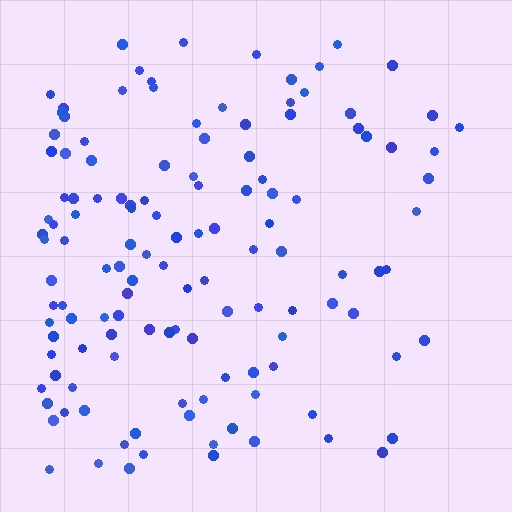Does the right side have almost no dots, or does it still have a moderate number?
Still a moderate number, just noticeably fewer than the left.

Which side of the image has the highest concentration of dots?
The left.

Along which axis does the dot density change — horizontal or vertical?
Horizontal.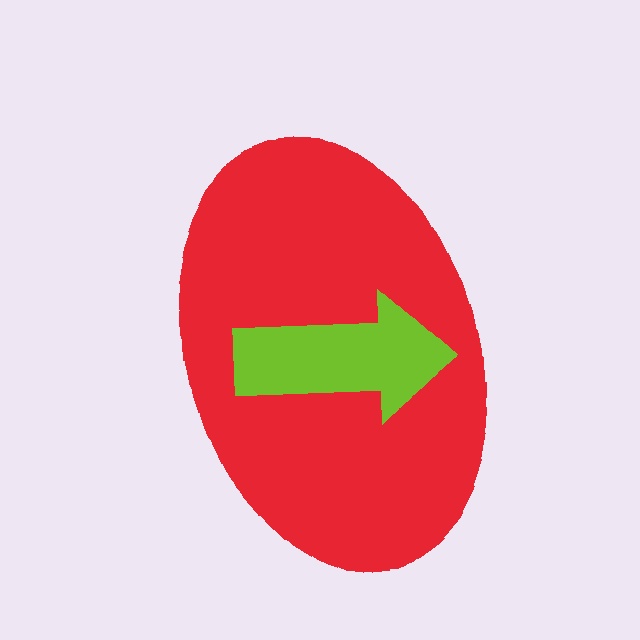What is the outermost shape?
The red ellipse.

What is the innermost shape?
The lime arrow.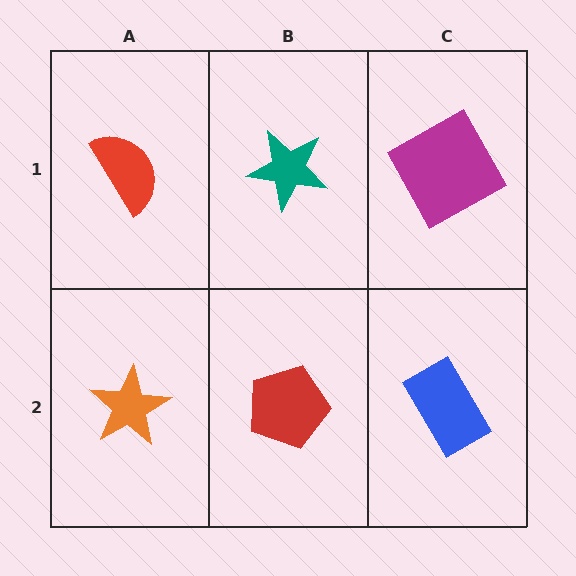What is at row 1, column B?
A teal star.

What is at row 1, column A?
A red semicircle.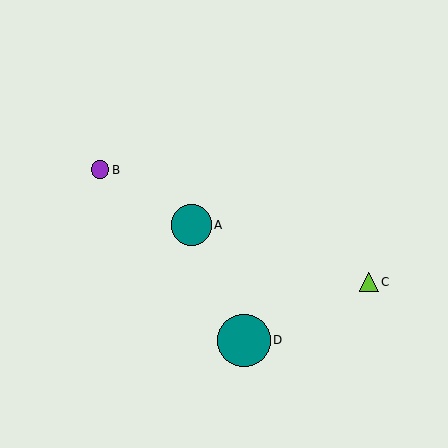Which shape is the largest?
The teal circle (labeled D) is the largest.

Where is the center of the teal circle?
The center of the teal circle is at (244, 340).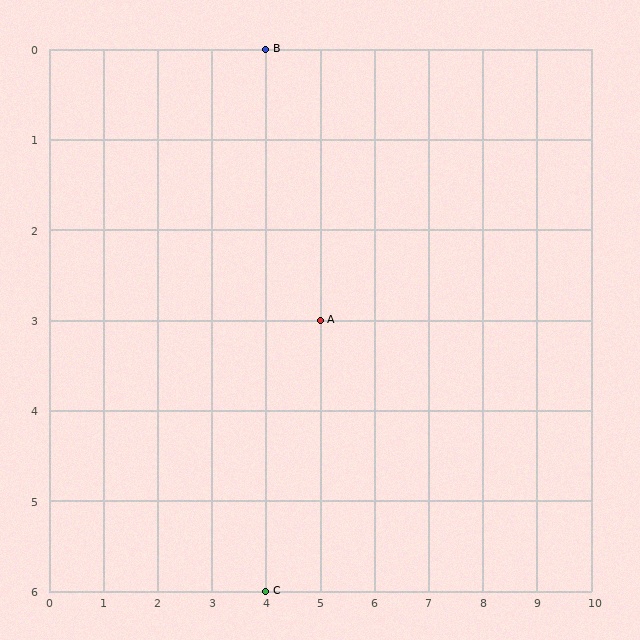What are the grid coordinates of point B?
Point B is at grid coordinates (4, 0).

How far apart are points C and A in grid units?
Points C and A are 1 column and 3 rows apart (about 3.2 grid units diagonally).